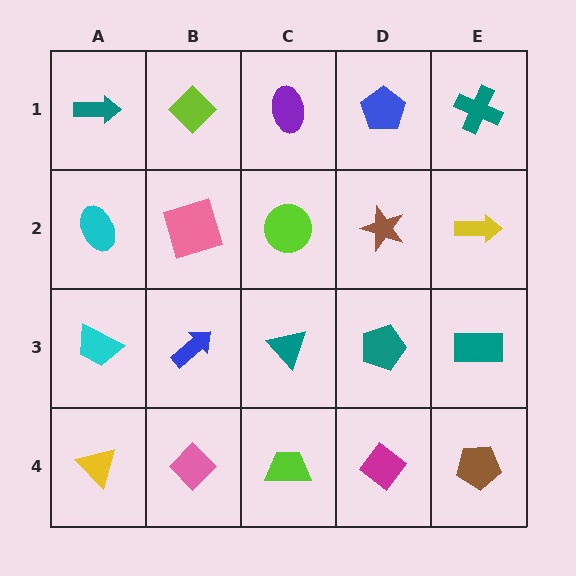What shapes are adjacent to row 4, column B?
A blue arrow (row 3, column B), a yellow triangle (row 4, column A), a lime trapezoid (row 4, column C).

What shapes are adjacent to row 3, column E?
A yellow arrow (row 2, column E), a brown pentagon (row 4, column E), a teal pentagon (row 3, column D).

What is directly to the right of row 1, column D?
A teal cross.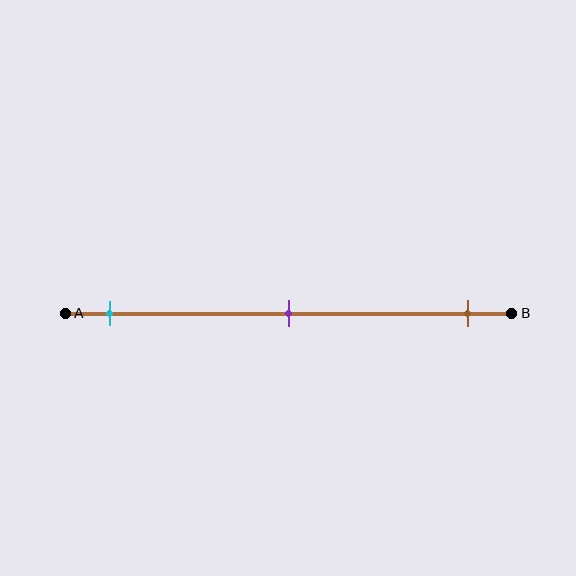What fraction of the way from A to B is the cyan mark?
The cyan mark is approximately 10% (0.1) of the way from A to B.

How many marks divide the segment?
There are 3 marks dividing the segment.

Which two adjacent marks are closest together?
The cyan and purple marks are the closest adjacent pair.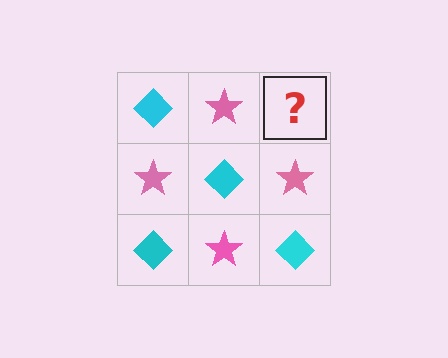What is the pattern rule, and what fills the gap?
The rule is that it alternates cyan diamond and pink star in a checkerboard pattern. The gap should be filled with a cyan diamond.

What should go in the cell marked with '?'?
The missing cell should contain a cyan diamond.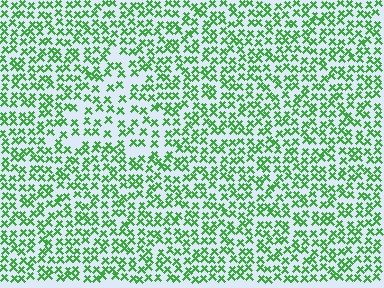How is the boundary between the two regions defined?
The boundary is defined by a change in element density (approximately 1.6x ratio). All elements are the same color, size, and shape.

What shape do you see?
I see a triangle.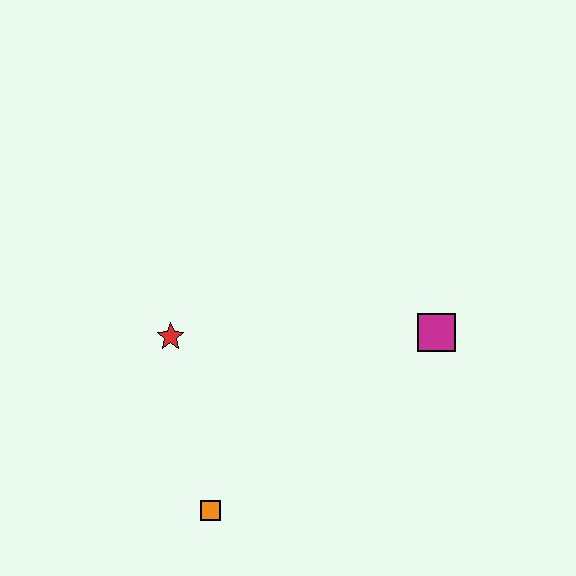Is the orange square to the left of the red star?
No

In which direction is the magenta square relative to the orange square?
The magenta square is to the right of the orange square.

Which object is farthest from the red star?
The magenta square is farthest from the red star.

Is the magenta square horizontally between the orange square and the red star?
No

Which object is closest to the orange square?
The red star is closest to the orange square.